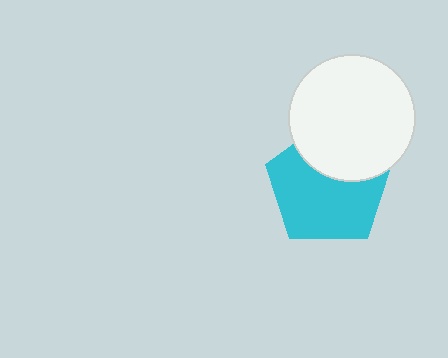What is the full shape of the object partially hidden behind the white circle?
The partially hidden object is a cyan pentagon.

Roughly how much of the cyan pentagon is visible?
Most of it is visible (roughly 67%).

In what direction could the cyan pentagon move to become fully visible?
The cyan pentagon could move down. That would shift it out from behind the white circle entirely.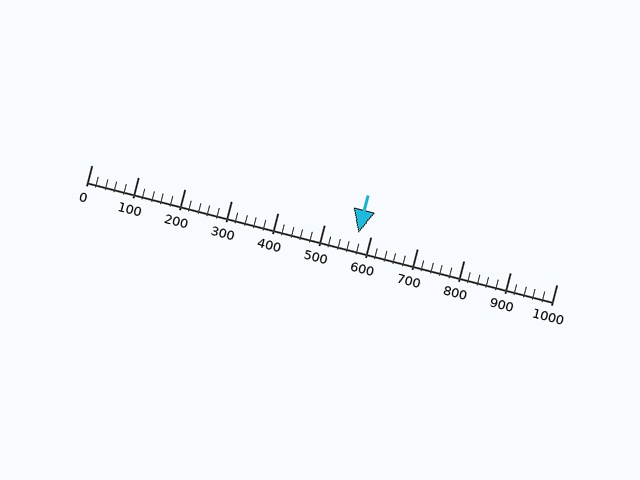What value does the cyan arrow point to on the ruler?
The cyan arrow points to approximately 574.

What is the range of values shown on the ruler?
The ruler shows values from 0 to 1000.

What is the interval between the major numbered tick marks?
The major tick marks are spaced 100 units apart.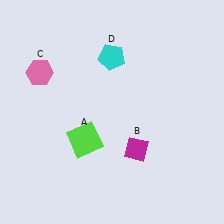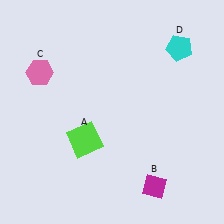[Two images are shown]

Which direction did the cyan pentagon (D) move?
The cyan pentagon (D) moved right.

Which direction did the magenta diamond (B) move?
The magenta diamond (B) moved down.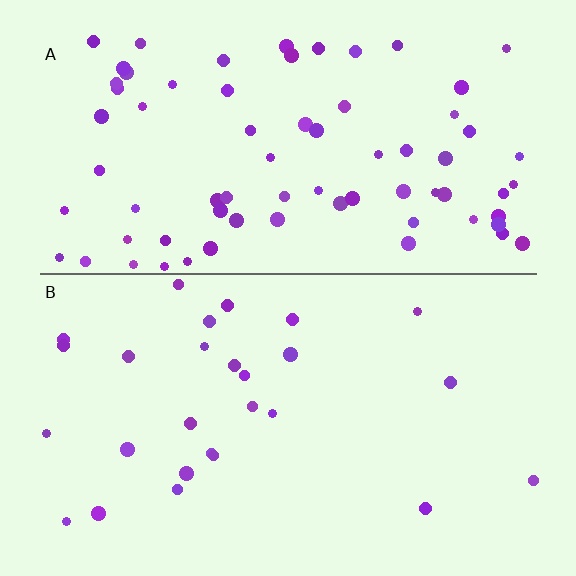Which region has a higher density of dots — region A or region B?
A (the top).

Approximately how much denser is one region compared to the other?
Approximately 2.7× — region A over region B.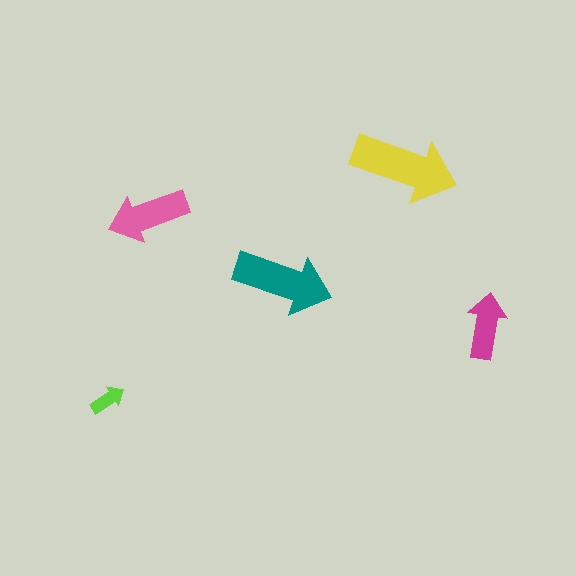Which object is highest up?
The yellow arrow is topmost.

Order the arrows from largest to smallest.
the yellow one, the teal one, the pink one, the magenta one, the lime one.